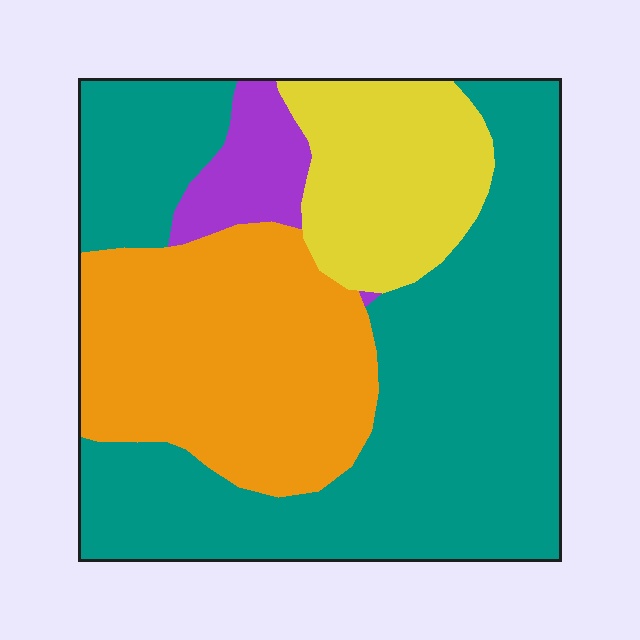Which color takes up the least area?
Purple, at roughly 5%.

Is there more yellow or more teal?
Teal.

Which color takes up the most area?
Teal, at roughly 50%.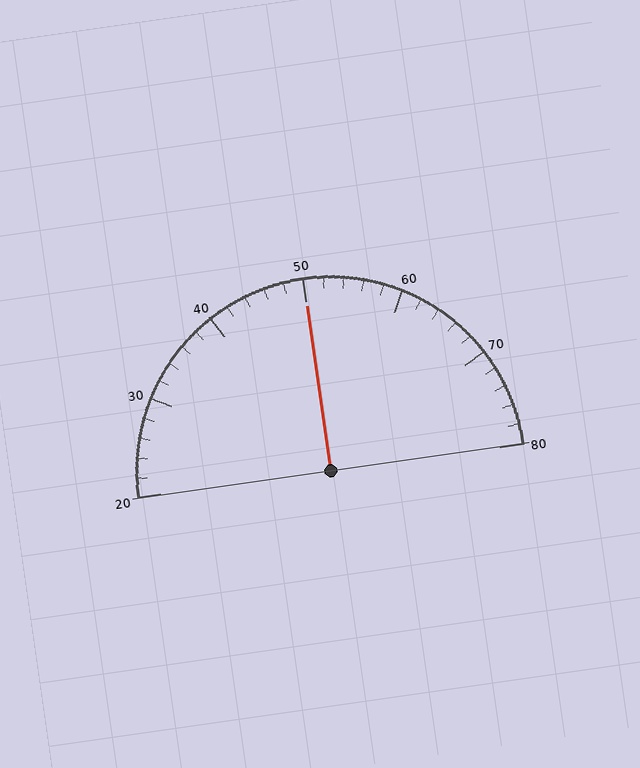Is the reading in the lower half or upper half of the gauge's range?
The reading is in the upper half of the range (20 to 80).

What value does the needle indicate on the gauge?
The needle indicates approximately 50.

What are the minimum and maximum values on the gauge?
The gauge ranges from 20 to 80.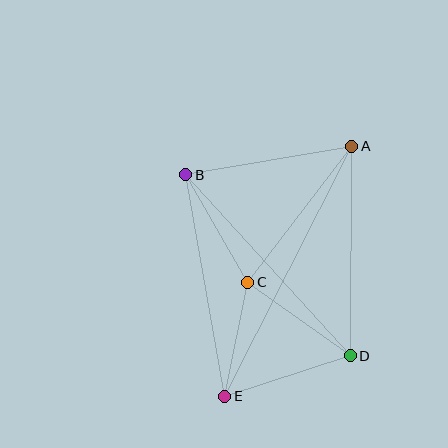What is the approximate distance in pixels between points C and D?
The distance between C and D is approximately 126 pixels.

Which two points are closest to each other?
Points C and E are closest to each other.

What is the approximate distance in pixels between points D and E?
The distance between D and E is approximately 132 pixels.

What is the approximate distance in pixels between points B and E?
The distance between B and E is approximately 225 pixels.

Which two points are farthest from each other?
Points A and E are farthest from each other.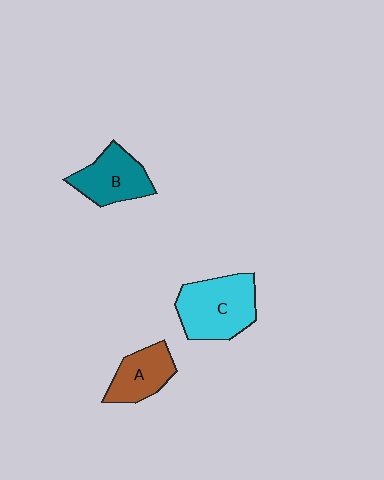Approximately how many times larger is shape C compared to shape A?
Approximately 1.6 times.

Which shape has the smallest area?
Shape A (brown).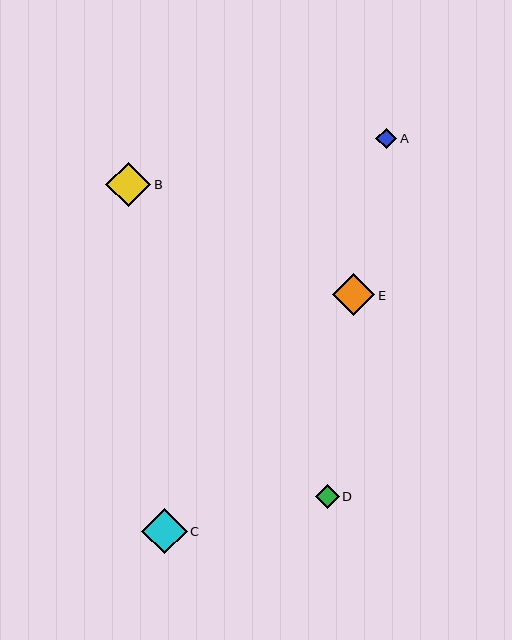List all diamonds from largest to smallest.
From largest to smallest: C, B, E, D, A.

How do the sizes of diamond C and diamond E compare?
Diamond C and diamond E are approximately the same size.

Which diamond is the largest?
Diamond C is the largest with a size of approximately 46 pixels.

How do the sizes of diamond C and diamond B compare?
Diamond C and diamond B are approximately the same size.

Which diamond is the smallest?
Diamond A is the smallest with a size of approximately 21 pixels.